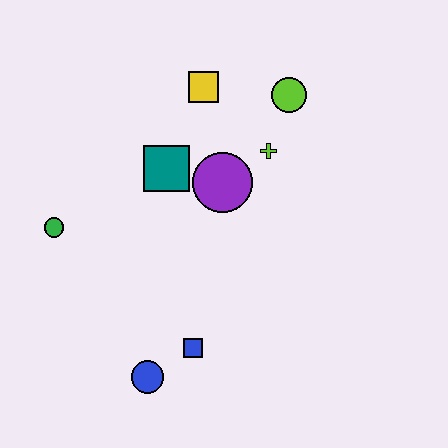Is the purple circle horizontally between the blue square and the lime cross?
Yes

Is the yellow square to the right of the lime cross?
No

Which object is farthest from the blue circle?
The lime circle is farthest from the blue circle.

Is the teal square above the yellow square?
No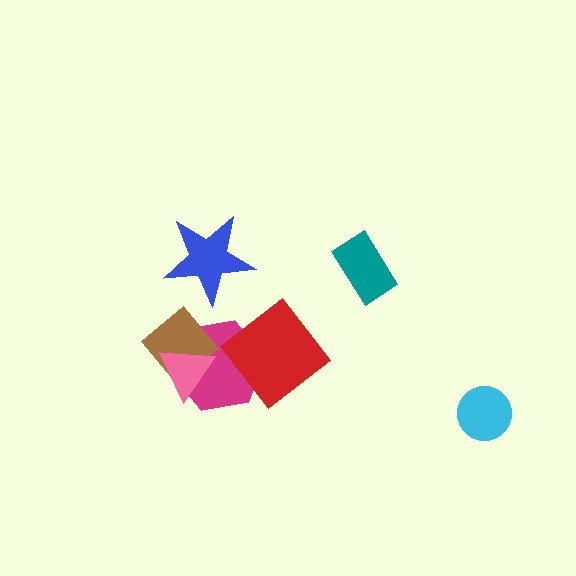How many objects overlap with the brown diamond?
2 objects overlap with the brown diamond.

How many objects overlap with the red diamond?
1 object overlaps with the red diamond.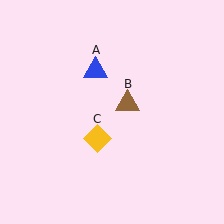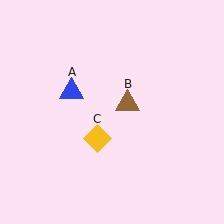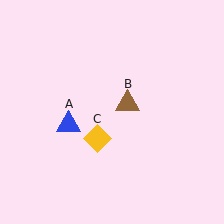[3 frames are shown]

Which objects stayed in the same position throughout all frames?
Brown triangle (object B) and yellow diamond (object C) remained stationary.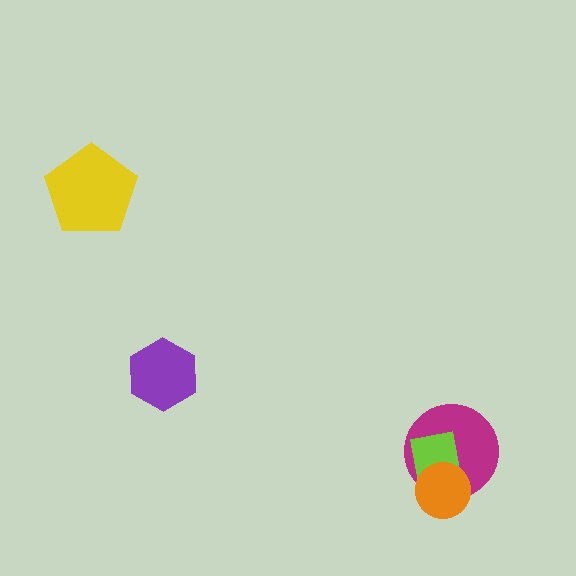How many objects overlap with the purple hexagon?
0 objects overlap with the purple hexagon.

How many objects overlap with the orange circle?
2 objects overlap with the orange circle.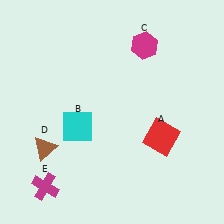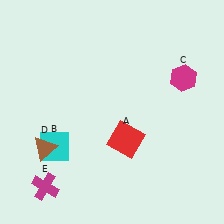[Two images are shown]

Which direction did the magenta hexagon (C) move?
The magenta hexagon (C) moved right.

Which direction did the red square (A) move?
The red square (A) moved left.